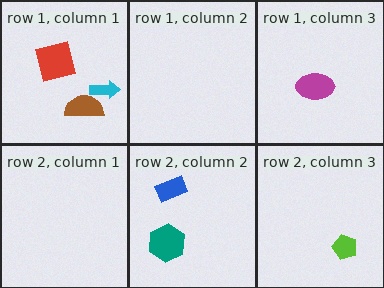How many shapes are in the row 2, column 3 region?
1.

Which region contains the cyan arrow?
The row 1, column 1 region.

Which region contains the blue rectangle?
The row 2, column 2 region.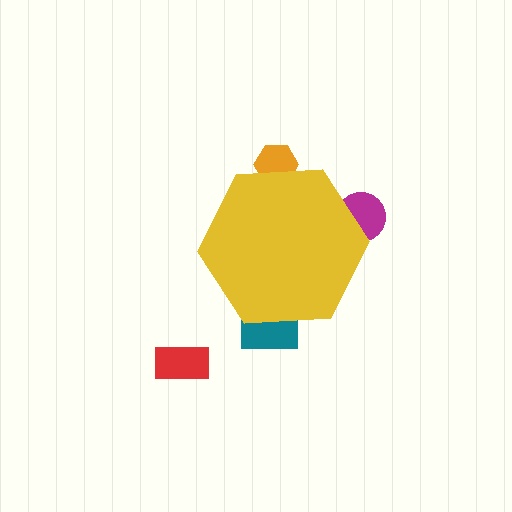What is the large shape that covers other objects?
A yellow hexagon.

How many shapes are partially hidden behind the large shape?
3 shapes are partially hidden.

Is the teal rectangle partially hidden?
Yes, the teal rectangle is partially hidden behind the yellow hexagon.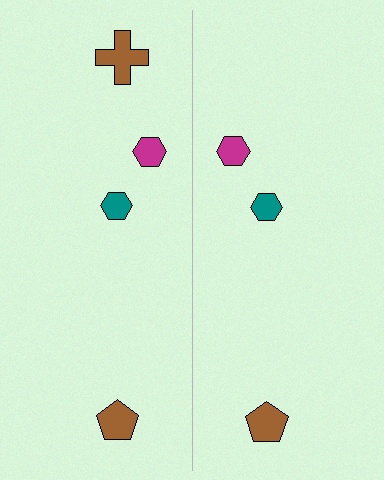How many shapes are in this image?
There are 7 shapes in this image.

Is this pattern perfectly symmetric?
No, the pattern is not perfectly symmetric. A brown cross is missing from the right side.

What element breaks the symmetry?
A brown cross is missing from the right side.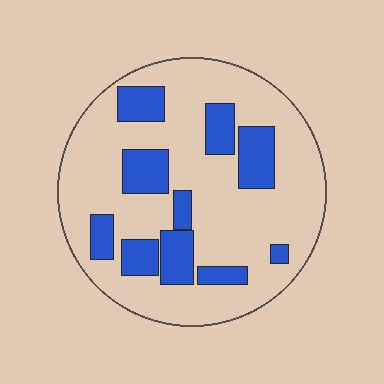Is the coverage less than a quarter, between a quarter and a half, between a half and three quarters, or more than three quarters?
Less than a quarter.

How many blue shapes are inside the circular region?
10.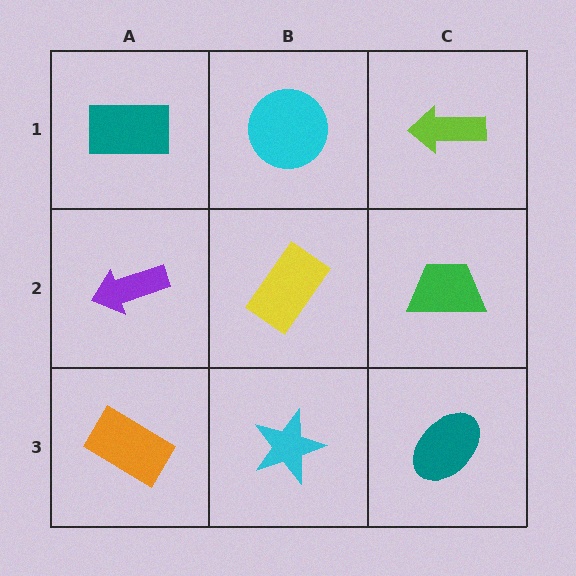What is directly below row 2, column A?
An orange rectangle.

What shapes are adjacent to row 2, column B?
A cyan circle (row 1, column B), a cyan star (row 3, column B), a purple arrow (row 2, column A), a green trapezoid (row 2, column C).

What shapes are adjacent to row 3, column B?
A yellow rectangle (row 2, column B), an orange rectangle (row 3, column A), a teal ellipse (row 3, column C).